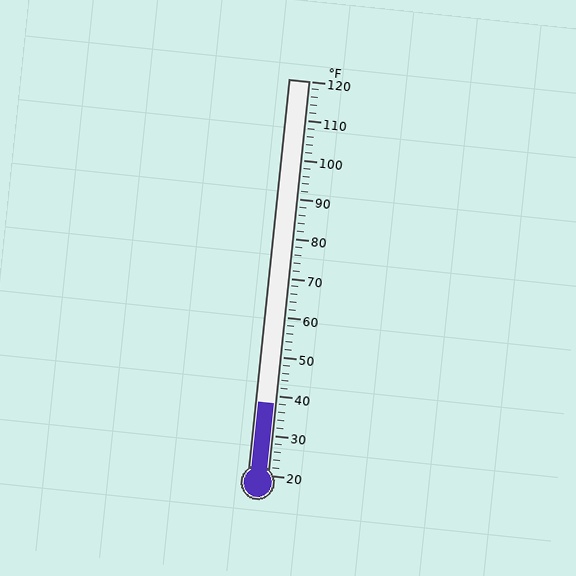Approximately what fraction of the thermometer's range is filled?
The thermometer is filled to approximately 20% of its range.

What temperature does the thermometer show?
The thermometer shows approximately 38°F.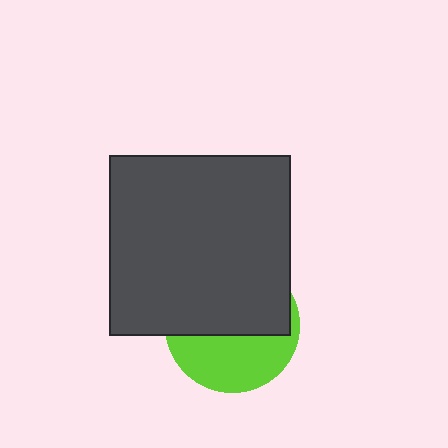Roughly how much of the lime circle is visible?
A small part of it is visible (roughly 42%).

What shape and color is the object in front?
The object in front is a dark gray square.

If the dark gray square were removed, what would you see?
You would see the complete lime circle.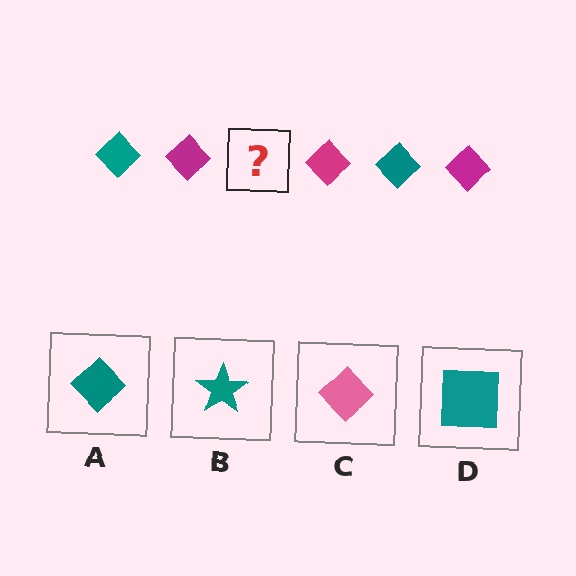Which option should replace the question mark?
Option A.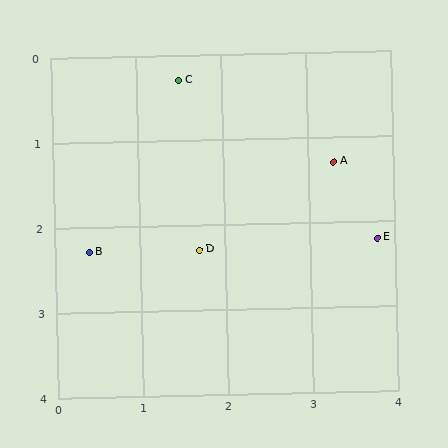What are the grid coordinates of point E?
Point E is at approximately (3.8, 2.2).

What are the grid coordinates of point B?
Point B is at approximately (0.4, 2.3).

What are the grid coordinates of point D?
Point D is at approximately (1.7, 2.3).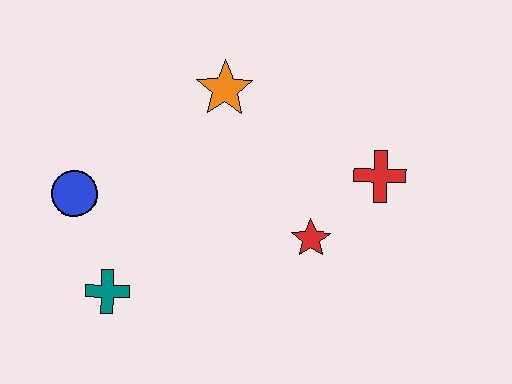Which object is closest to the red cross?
The red star is closest to the red cross.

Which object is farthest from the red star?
The blue circle is farthest from the red star.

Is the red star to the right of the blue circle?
Yes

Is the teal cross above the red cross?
No